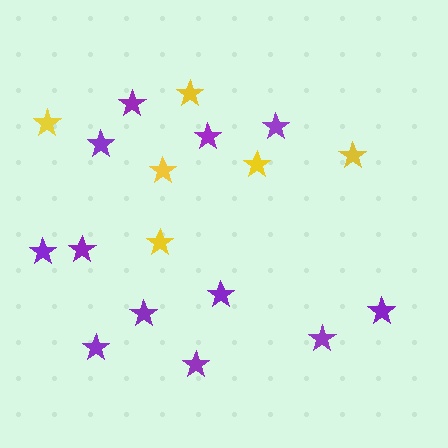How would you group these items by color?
There are 2 groups: one group of yellow stars (6) and one group of purple stars (12).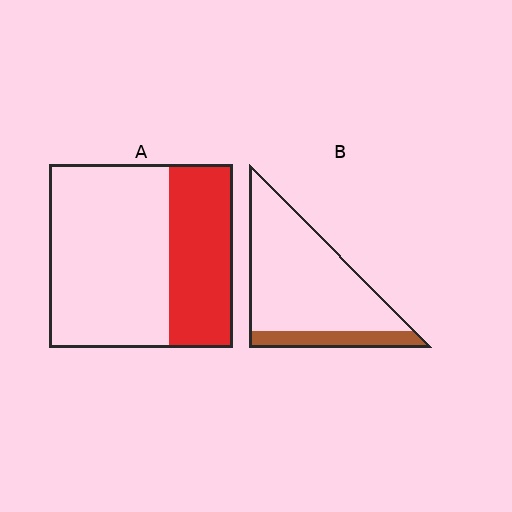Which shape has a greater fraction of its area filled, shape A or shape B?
Shape A.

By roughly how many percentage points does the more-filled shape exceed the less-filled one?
By roughly 15 percentage points (A over B).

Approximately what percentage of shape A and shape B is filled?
A is approximately 35% and B is approximately 20%.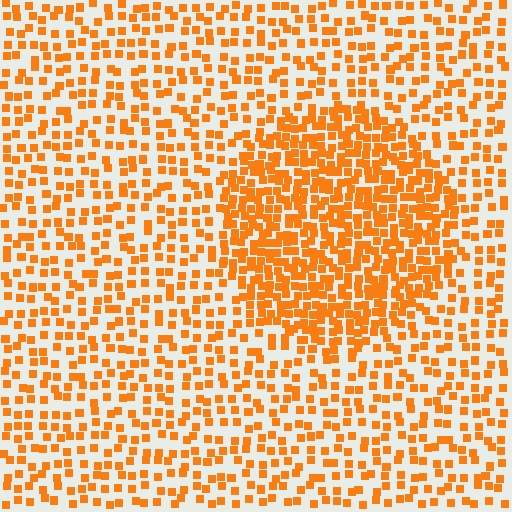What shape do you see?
I see a circle.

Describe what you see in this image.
The image contains small orange elements arranged at two different densities. A circle-shaped region is visible where the elements are more densely packed than the surrounding area.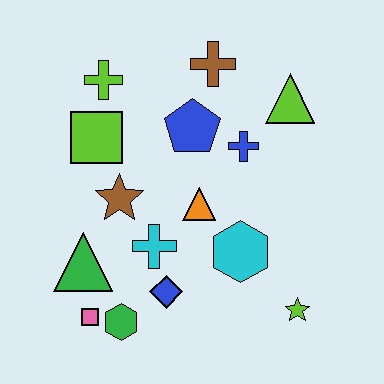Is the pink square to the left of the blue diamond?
Yes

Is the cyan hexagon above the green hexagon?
Yes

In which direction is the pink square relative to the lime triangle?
The pink square is below the lime triangle.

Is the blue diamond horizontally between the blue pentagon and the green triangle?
Yes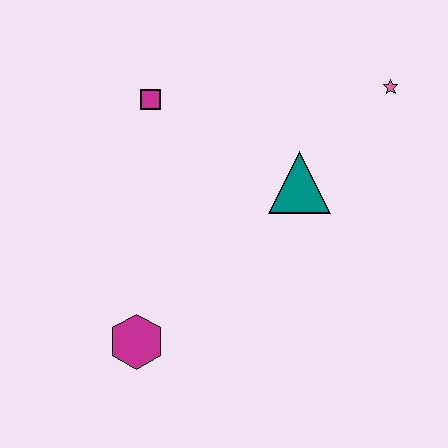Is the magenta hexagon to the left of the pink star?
Yes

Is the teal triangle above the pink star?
No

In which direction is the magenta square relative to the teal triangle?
The magenta square is to the left of the teal triangle.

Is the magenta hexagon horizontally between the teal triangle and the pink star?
No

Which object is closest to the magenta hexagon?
The teal triangle is closest to the magenta hexagon.